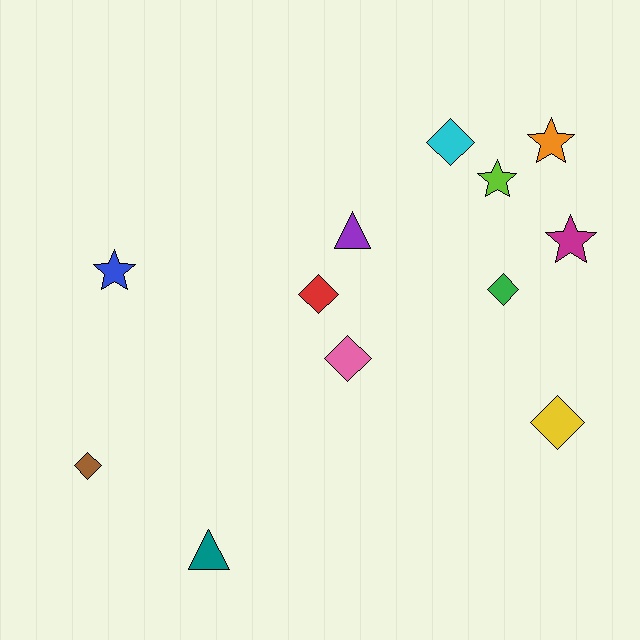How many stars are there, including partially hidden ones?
There are 4 stars.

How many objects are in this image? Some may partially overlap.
There are 12 objects.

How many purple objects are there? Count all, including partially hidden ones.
There is 1 purple object.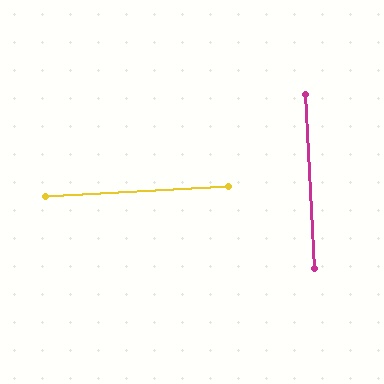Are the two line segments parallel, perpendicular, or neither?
Perpendicular — they meet at approximately 90°.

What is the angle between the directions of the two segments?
Approximately 90 degrees.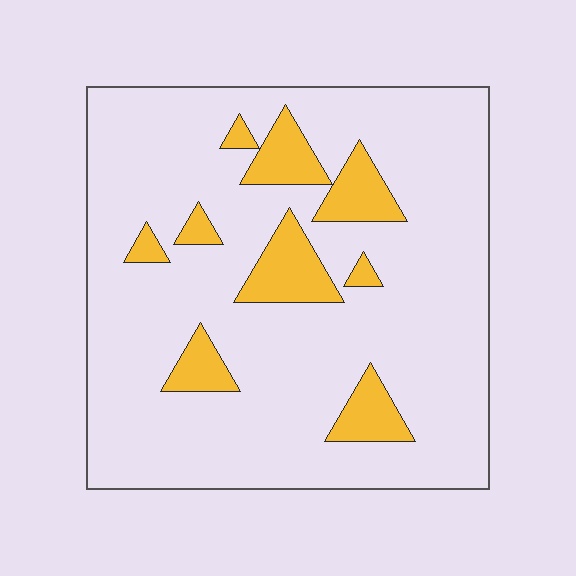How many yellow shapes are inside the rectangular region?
9.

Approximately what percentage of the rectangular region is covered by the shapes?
Approximately 15%.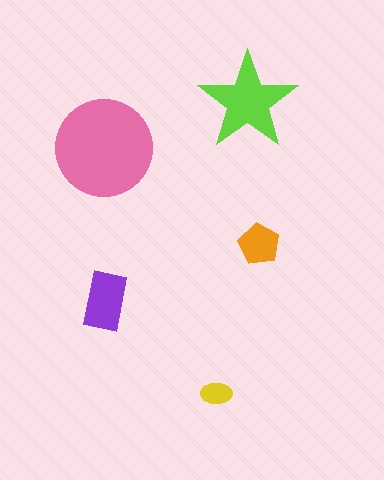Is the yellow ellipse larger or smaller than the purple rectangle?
Smaller.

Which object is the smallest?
The yellow ellipse.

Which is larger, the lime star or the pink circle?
The pink circle.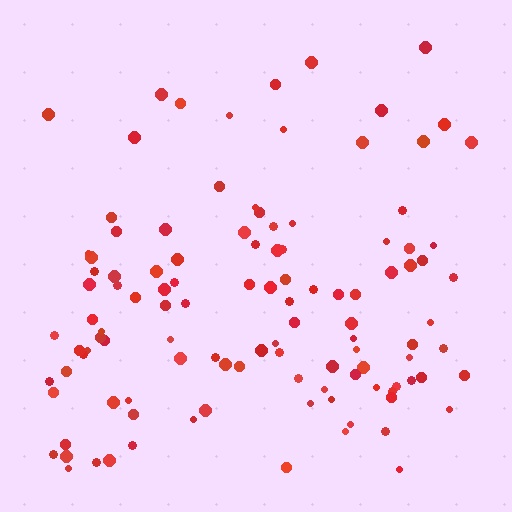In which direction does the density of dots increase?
From top to bottom, with the bottom side densest.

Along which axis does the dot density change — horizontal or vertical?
Vertical.